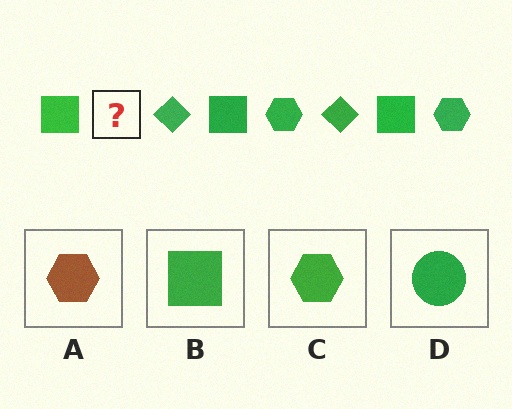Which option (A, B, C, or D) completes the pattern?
C.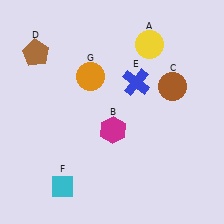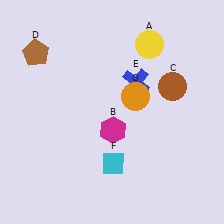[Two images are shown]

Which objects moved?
The objects that moved are: the cyan diamond (F), the orange circle (G).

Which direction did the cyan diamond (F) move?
The cyan diamond (F) moved right.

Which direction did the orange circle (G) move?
The orange circle (G) moved right.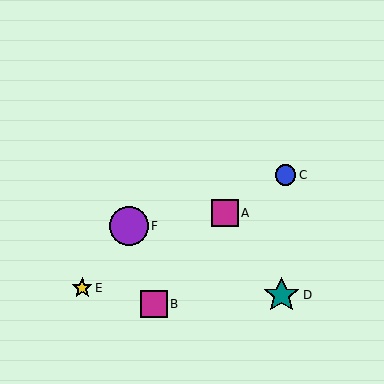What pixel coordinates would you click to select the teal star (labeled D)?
Click at (282, 295) to select the teal star D.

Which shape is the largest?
The purple circle (labeled F) is the largest.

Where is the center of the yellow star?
The center of the yellow star is at (82, 288).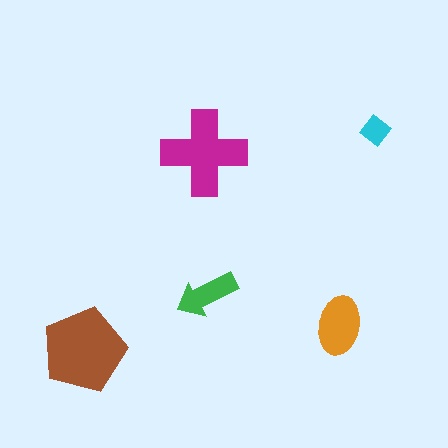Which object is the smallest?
The cyan diamond.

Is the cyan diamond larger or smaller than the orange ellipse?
Smaller.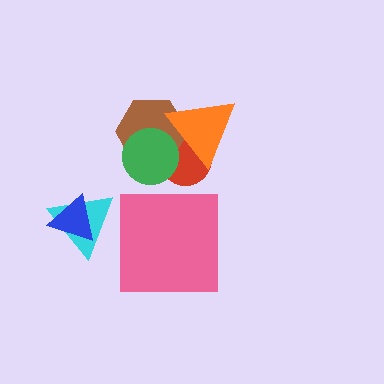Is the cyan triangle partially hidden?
Yes, it is partially covered by another shape.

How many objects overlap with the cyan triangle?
1 object overlaps with the cyan triangle.